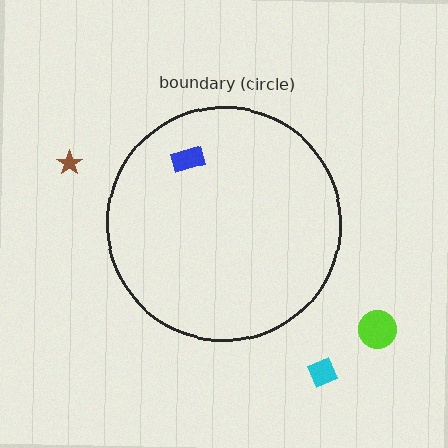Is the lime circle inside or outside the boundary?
Outside.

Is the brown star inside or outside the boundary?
Outside.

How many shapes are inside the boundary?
1 inside, 3 outside.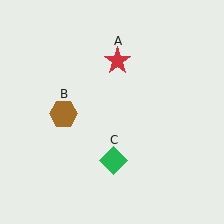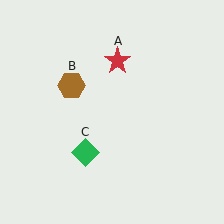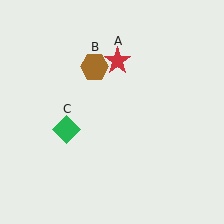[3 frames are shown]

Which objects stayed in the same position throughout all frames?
Red star (object A) remained stationary.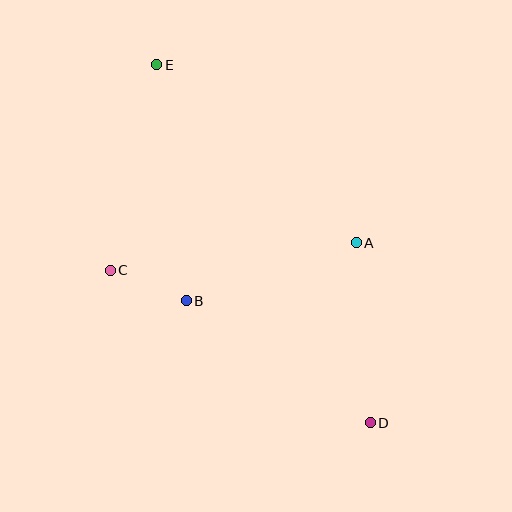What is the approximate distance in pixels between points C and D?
The distance between C and D is approximately 301 pixels.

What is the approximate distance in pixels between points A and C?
The distance between A and C is approximately 248 pixels.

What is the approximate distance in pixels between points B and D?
The distance between B and D is approximately 221 pixels.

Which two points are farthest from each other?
Points D and E are farthest from each other.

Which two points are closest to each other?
Points B and C are closest to each other.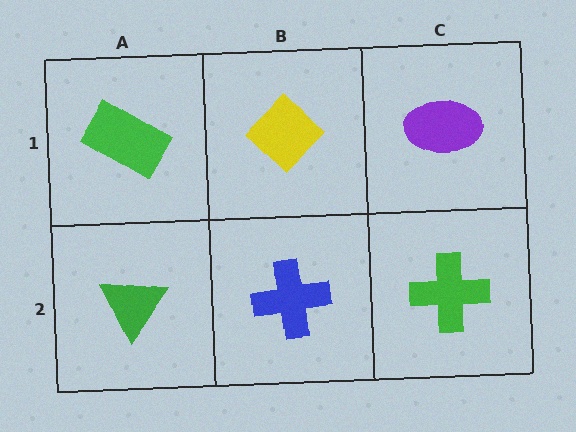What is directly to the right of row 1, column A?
A yellow diamond.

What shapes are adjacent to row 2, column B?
A yellow diamond (row 1, column B), a green triangle (row 2, column A), a green cross (row 2, column C).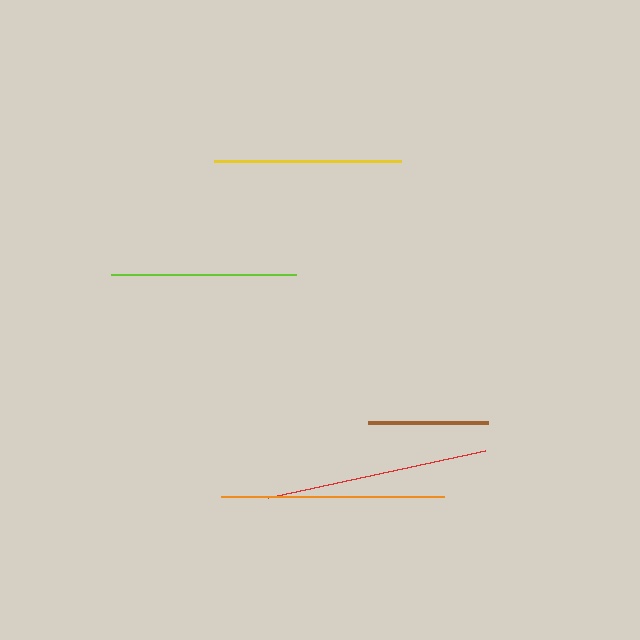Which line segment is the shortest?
The brown line is the shortest at approximately 120 pixels.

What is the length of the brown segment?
The brown segment is approximately 120 pixels long.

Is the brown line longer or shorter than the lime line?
The lime line is longer than the brown line.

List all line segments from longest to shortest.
From longest to shortest: orange, red, yellow, lime, brown.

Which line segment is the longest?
The orange line is the longest at approximately 224 pixels.